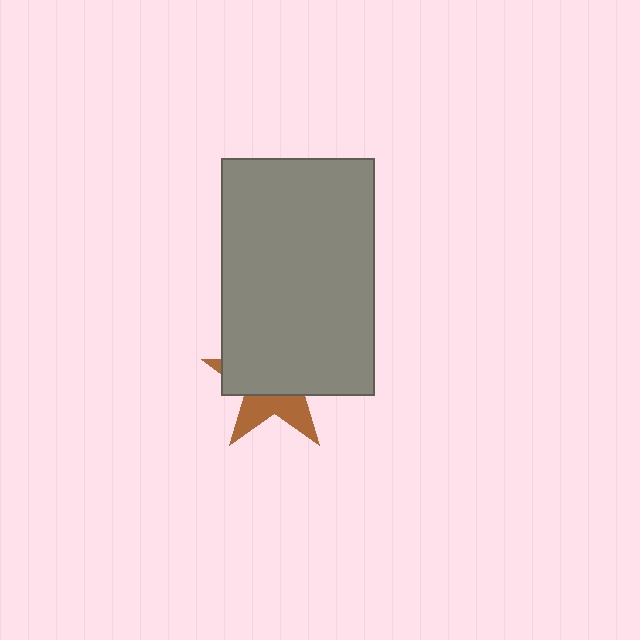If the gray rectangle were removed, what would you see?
You would see the complete brown star.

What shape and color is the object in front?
The object in front is a gray rectangle.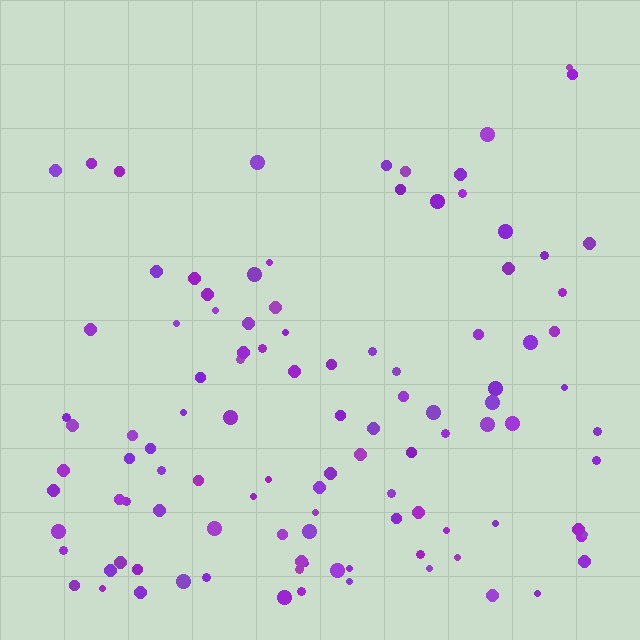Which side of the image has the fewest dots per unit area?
The top.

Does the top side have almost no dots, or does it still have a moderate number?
Still a moderate number, just noticeably fewer than the bottom.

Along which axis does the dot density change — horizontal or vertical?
Vertical.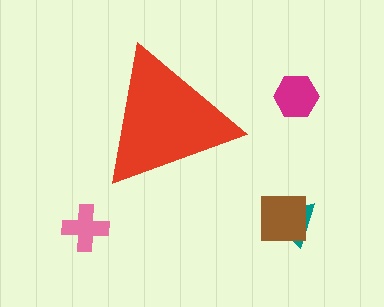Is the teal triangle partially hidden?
No, the teal triangle is fully visible.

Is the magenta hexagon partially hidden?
No, the magenta hexagon is fully visible.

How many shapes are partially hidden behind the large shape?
0 shapes are partially hidden.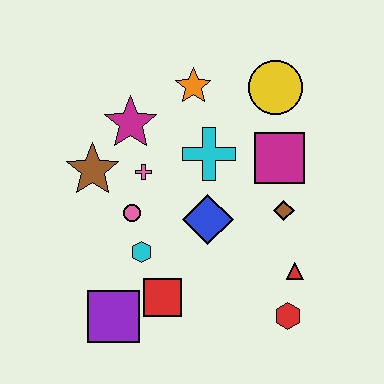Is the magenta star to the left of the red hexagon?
Yes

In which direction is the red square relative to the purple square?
The red square is to the right of the purple square.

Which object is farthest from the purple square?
The yellow circle is farthest from the purple square.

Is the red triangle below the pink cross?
Yes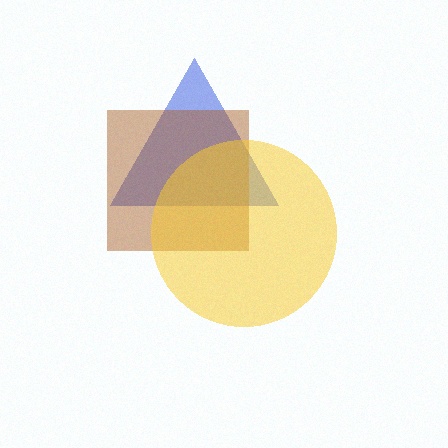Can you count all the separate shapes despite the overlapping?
Yes, there are 3 separate shapes.